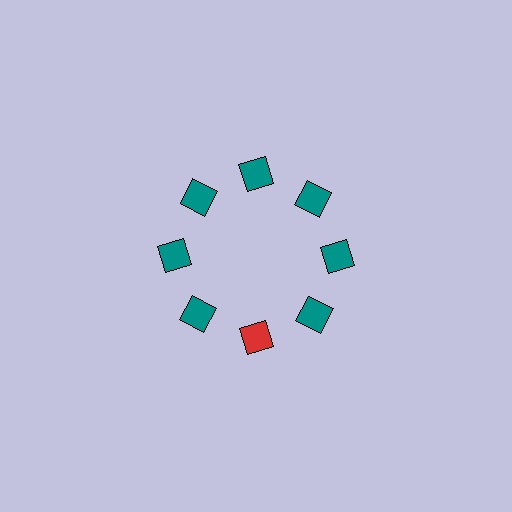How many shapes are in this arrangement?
There are 8 shapes arranged in a ring pattern.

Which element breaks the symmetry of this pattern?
The red square at roughly the 6 o'clock position breaks the symmetry. All other shapes are teal squares.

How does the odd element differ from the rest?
It has a different color: red instead of teal.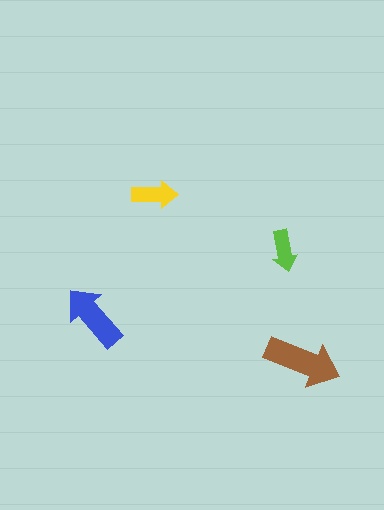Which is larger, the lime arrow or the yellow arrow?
The yellow one.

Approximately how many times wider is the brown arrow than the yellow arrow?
About 1.5 times wider.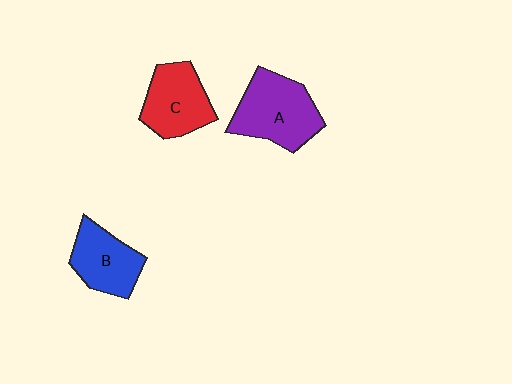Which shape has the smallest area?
Shape B (blue).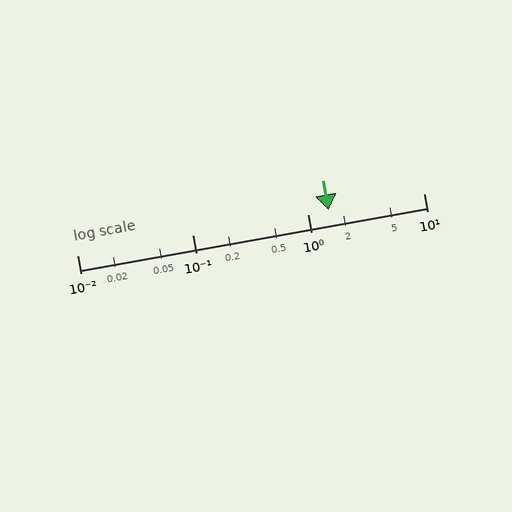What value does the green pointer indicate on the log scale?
The pointer indicates approximately 1.5.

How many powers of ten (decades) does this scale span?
The scale spans 3 decades, from 0.01 to 10.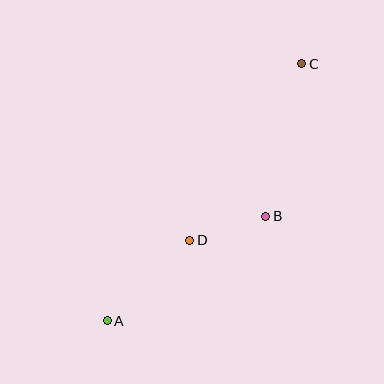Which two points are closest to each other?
Points B and D are closest to each other.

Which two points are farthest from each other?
Points A and C are farthest from each other.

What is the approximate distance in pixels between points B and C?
The distance between B and C is approximately 157 pixels.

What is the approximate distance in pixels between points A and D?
The distance between A and D is approximately 115 pixels.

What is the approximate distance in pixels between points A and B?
The distance between A and B is approximately 190 pixels.